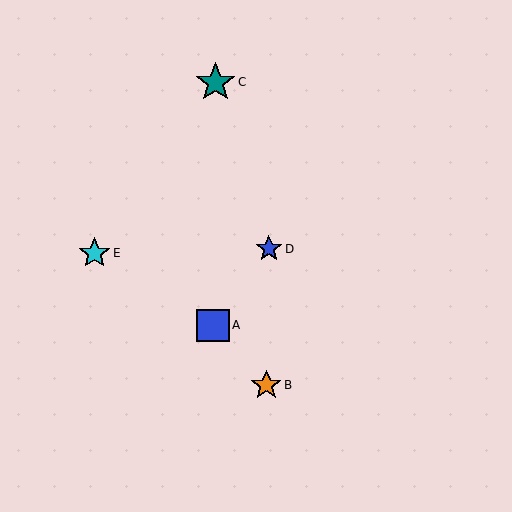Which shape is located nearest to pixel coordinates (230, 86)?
The teal star (labeled C) at (216, 82) is nearest to that location.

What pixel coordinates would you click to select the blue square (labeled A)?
Click at (213, 325) to select the blue square A.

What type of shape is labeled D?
Shape D is a blue star.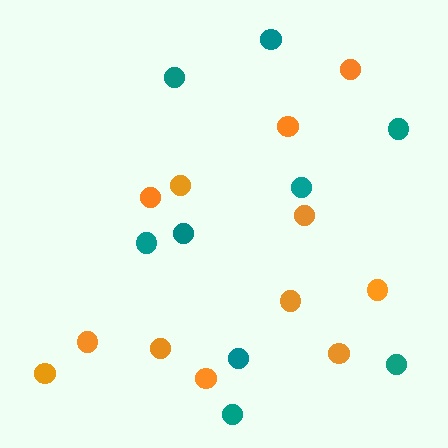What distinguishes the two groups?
There are 2 groups: one group of orange circles (12) and one group of teal circles (9).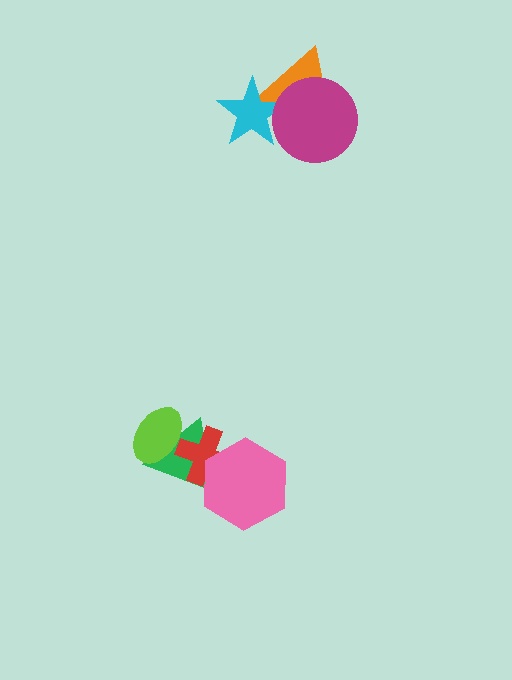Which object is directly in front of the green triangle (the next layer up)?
The red cross is directly in front of the green triangle.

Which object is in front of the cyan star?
The magenta circle is in front of the cyan star.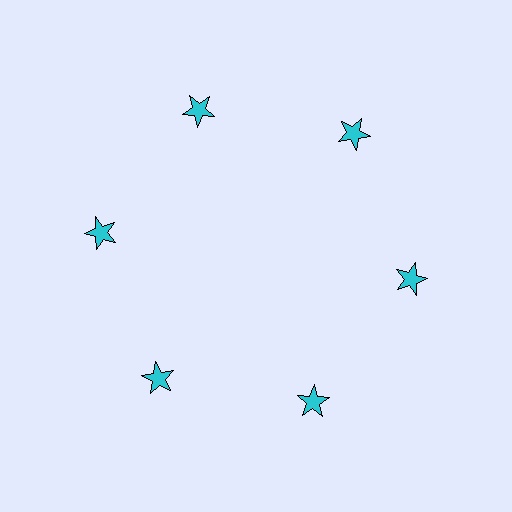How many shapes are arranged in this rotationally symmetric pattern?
There are 6 shapes, arranged in 6 groups of 1.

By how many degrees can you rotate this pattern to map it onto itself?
The pattern maps onto itself every 60 degrees of rotation.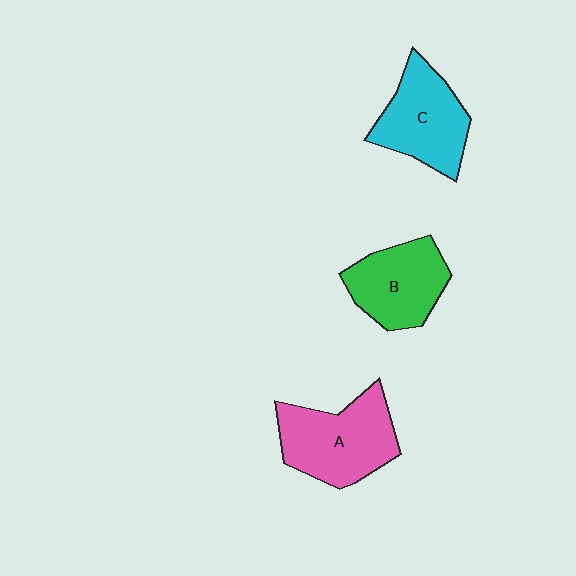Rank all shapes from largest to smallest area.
From largest to smallest: A (pink), C (cyan), B (green).